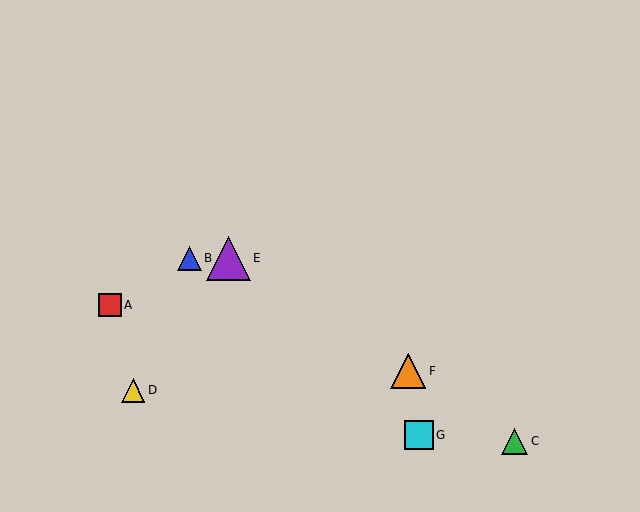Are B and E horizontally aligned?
Yes, both are at y≈258.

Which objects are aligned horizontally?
Objects B, E are aligned horizontally.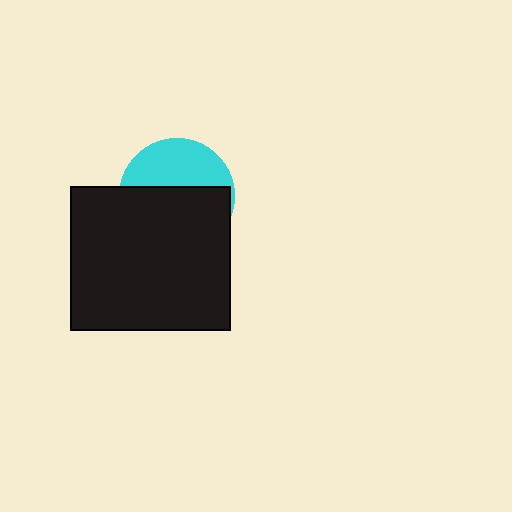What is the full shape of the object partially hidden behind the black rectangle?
The partially hidden object is a cyan circle.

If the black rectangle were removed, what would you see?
You would see the complete cyan circle.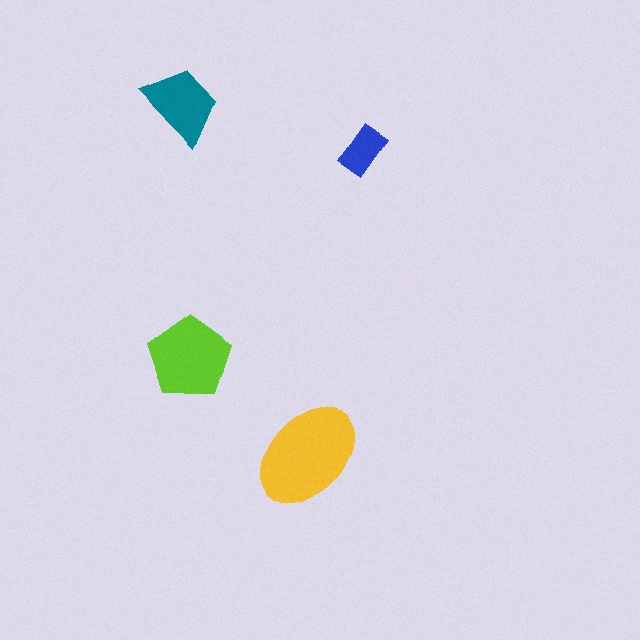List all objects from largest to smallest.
The yellow ellipse, the lime pentagon, the teal trapezoid, the blue rectangle.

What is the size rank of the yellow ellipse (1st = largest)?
1st.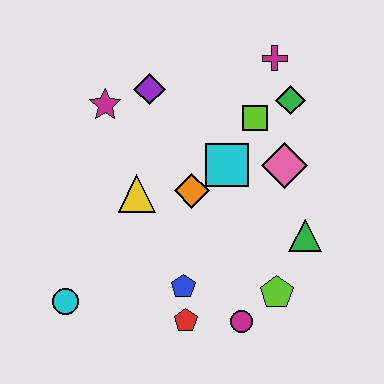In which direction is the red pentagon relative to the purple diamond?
The red pentagon is below the purple diamond.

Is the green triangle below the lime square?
Yes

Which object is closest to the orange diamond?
The cyan square is closest to the orange diamond.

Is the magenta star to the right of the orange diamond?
No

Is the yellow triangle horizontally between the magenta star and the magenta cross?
Yes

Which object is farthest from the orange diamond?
The cyan circle is farthest from the orange diamond.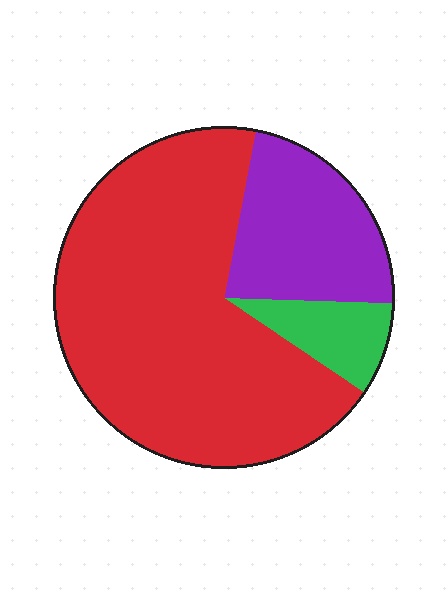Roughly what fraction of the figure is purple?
Purple takes up about one quarter (1/4) of the figure.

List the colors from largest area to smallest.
From largest to smallest: red, purple, green.